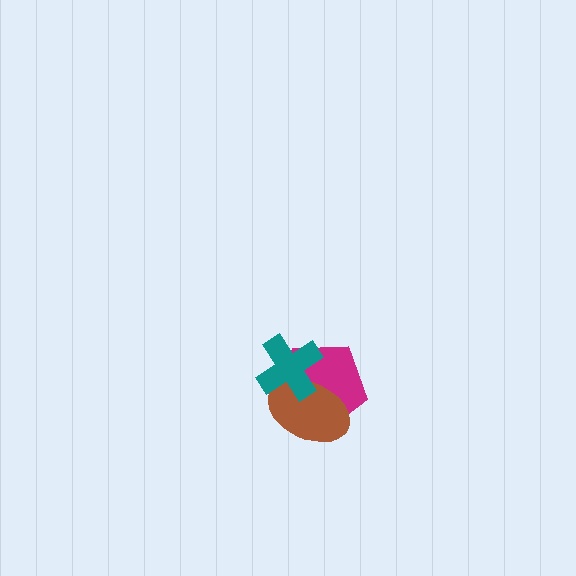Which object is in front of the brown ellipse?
The teal cross is in front of the brown ellipse.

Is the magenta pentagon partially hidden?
Yes, it is partially covered by another shape.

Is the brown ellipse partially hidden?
Yes, it is partially covered by another shape.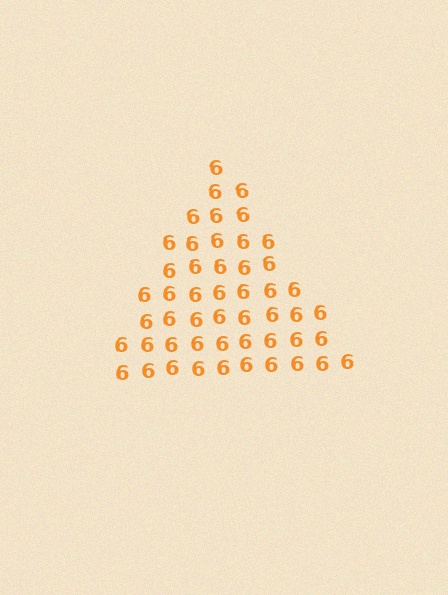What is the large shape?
The large shape is a triangle.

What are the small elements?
The small elements are digit 6's.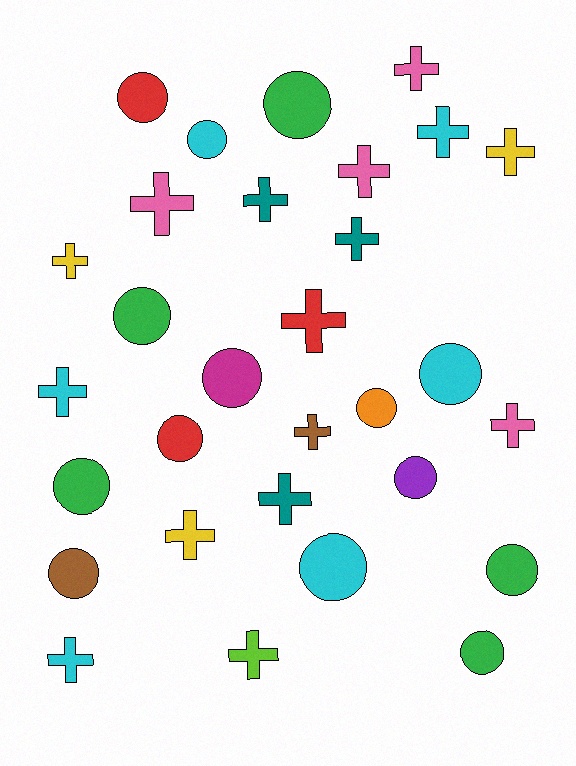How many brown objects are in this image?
There are 2 brown objects.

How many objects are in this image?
There are 30 objects.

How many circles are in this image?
There are 14 circles.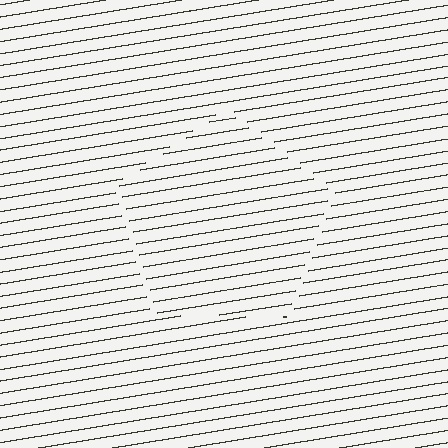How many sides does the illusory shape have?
5 sides — the line-ends trace a pentagon.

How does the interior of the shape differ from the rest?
The interior of the shape contains the same grating, shifted by half a period — the contour is defined by the phase discontinuity where line-ends from the inner and outer gratings abut.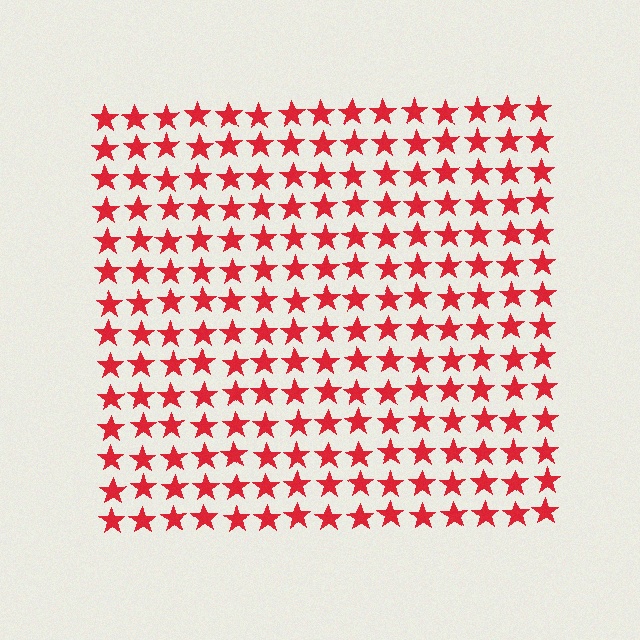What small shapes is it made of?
It is made of small stars.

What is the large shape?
The large shape is a square.